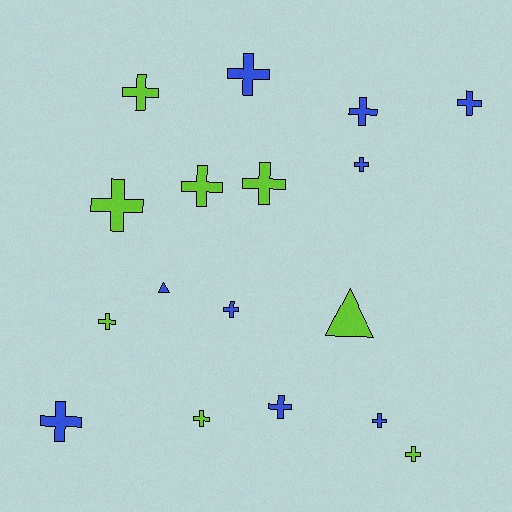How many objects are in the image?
There are 17 objects.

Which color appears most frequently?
Blue, with 9 objects.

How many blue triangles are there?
There is 1 blue triangle.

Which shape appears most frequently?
Cross, with 15 objects.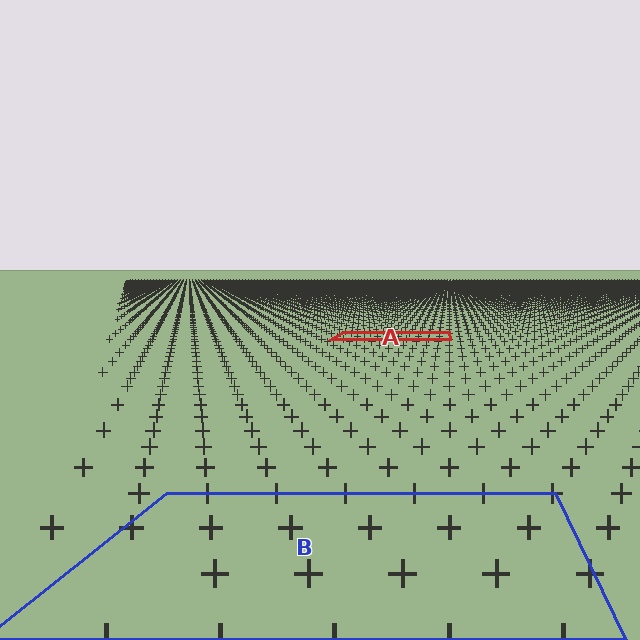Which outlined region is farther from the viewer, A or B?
Region A is farther from the viewer — the texture elements inside it appear smaller and more densely packed.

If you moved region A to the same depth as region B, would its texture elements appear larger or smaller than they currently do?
They would appear larger. At a closer depth, the same texture elements are projected at a bigger on-screen size.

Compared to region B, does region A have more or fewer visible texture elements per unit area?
Region A has more texture elements per unit area — they are packed more densely because it is farther away.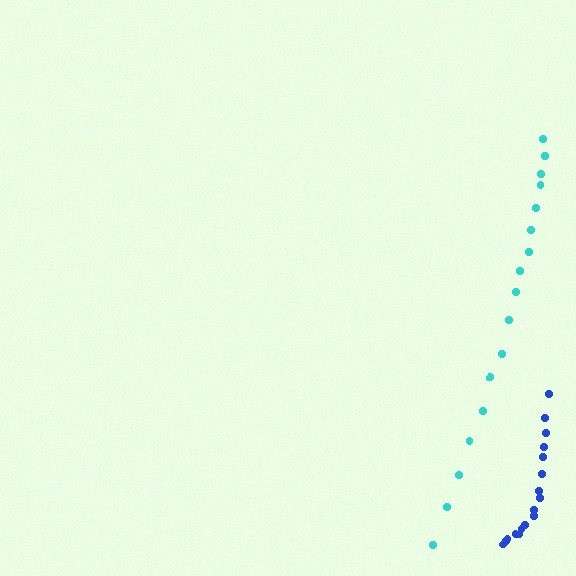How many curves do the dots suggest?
There are 2 distinct paths.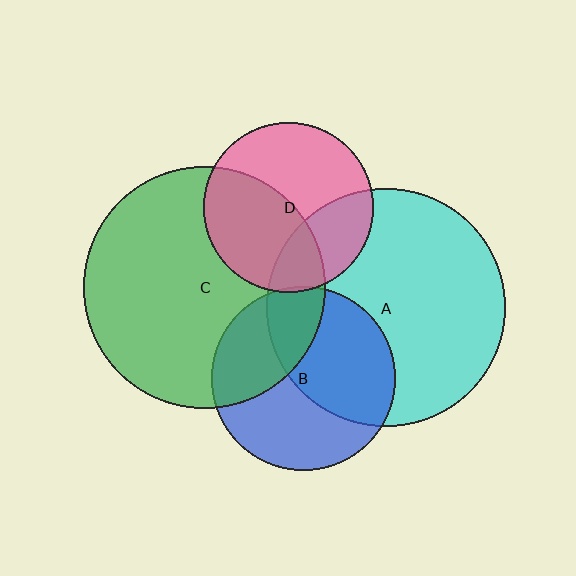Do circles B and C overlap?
Yes.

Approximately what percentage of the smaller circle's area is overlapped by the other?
Approximately 35%.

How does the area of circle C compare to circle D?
Approximately 2.0 times.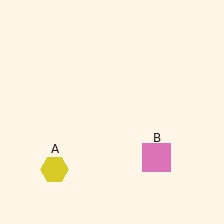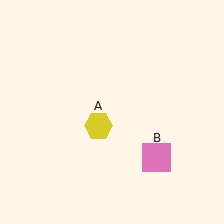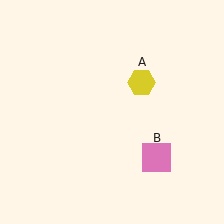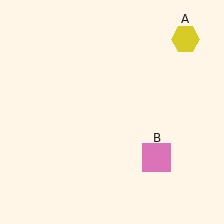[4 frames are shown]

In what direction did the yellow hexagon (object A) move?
The yellow hexagon (object A) moved up and to the right.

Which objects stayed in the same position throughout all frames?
Pink square (object B) remained stationary.